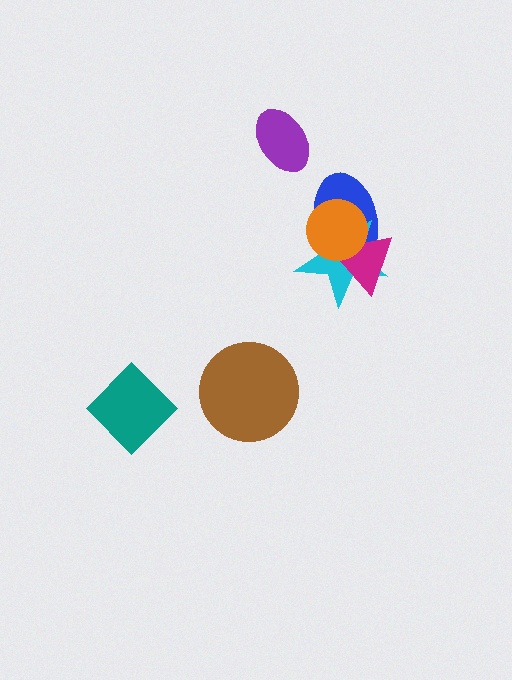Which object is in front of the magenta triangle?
The orange circle is in front of the magenta triangle.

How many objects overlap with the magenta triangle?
3 objects overlap with the magenta triangle.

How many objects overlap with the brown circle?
0 objects overlap with the brown circle.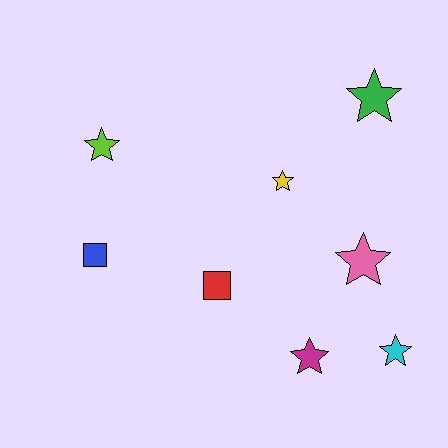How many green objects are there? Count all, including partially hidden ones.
There is 1 green object.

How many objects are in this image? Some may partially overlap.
There are 8 objects.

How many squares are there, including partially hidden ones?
There are 2 squares.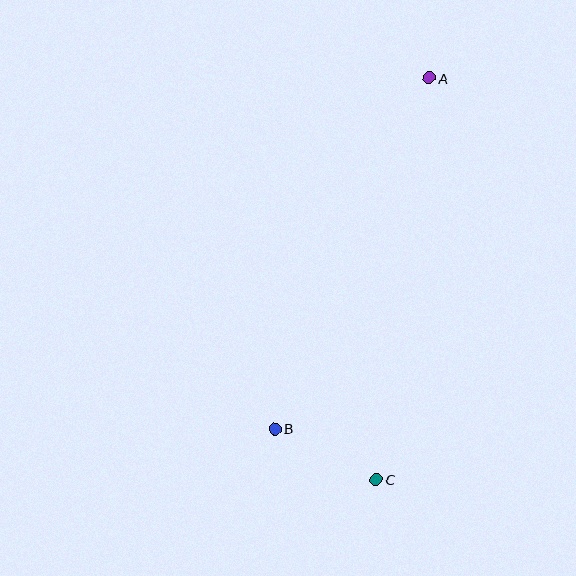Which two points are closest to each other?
Points B and C are closest to each other.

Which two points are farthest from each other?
Points A and C are farthest from each other.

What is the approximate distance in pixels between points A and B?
The distance between A and B is approximately 384 pixels.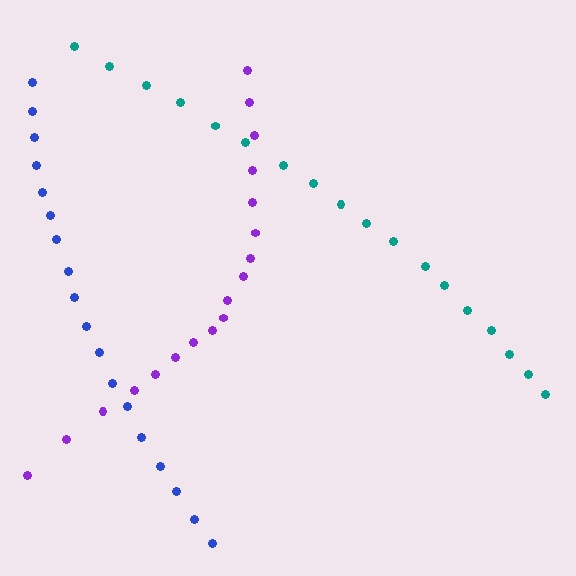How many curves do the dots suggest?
There are 3 distinct paths.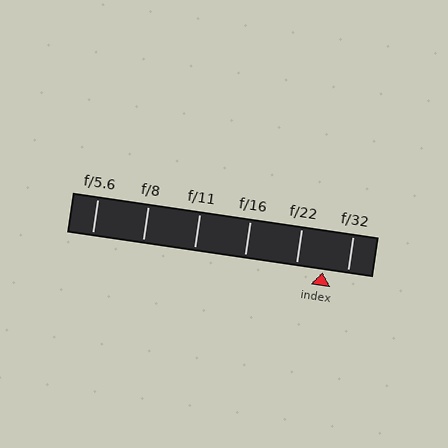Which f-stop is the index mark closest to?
The index mark is closest to f/32.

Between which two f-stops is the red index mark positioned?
The index mark is between f/22 and f/32.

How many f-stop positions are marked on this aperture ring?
There are 6 f-stop positions marked.